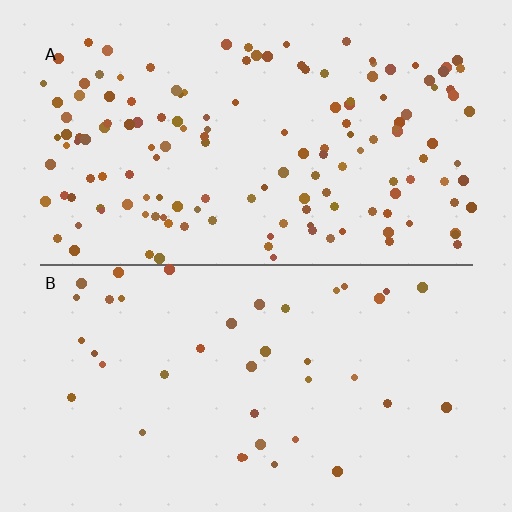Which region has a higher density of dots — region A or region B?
A (the top).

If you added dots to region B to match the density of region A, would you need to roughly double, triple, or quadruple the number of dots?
Approximately quadruple.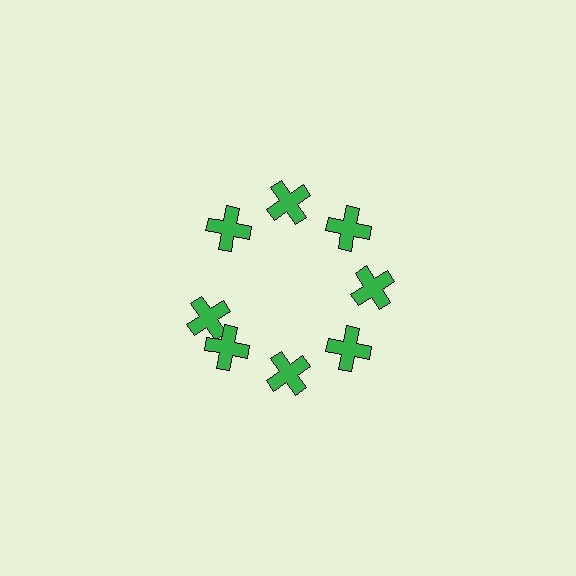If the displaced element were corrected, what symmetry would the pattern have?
It would have 8-fold rotational symmetry — the pattern would map onto itself every 45 degrees.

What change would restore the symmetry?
The symmetry would be restored by rotating it back into even spacing with its neighbors so that all 8 crosses sit at equal angles and equal distance from the center.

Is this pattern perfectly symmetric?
No. The 8 green crosses are arranged in a ring, but one element near the 9 o'clock position is rotated out of alignment along the ring, breaking the 8-fold rotational symmetry.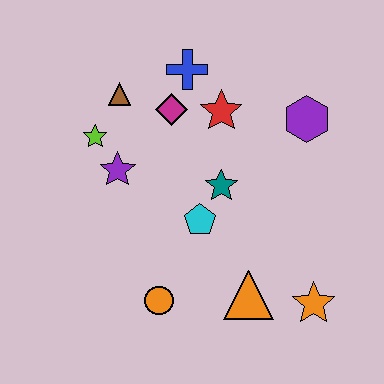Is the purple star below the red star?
Yes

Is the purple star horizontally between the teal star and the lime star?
Yes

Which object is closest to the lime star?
The purple star is closest to the lime star.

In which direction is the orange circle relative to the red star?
The orange circle is below the red star.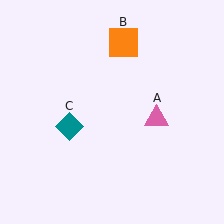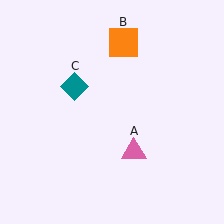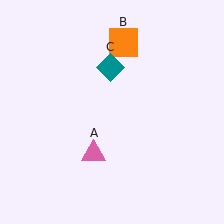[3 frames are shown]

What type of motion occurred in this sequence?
The pink triangle (object A), teal diamond (object C) rotated clockwise around the center of the scene.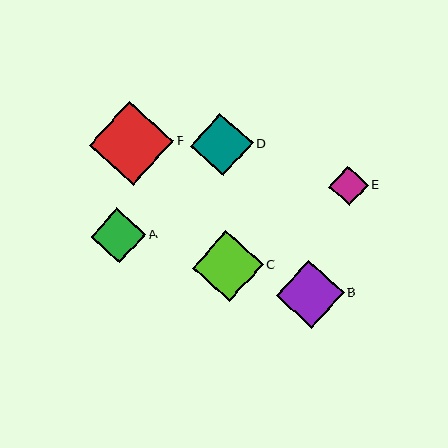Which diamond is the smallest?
Diamond E is the smallest with a size of approximately 39 pixels.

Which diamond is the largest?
Diamond F is the largest with a size of approximately 84 pixels.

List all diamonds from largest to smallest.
From largest to smallest: F, C, B, D, A, E.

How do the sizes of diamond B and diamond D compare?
Diamond B and diamond D are approximately the same size.